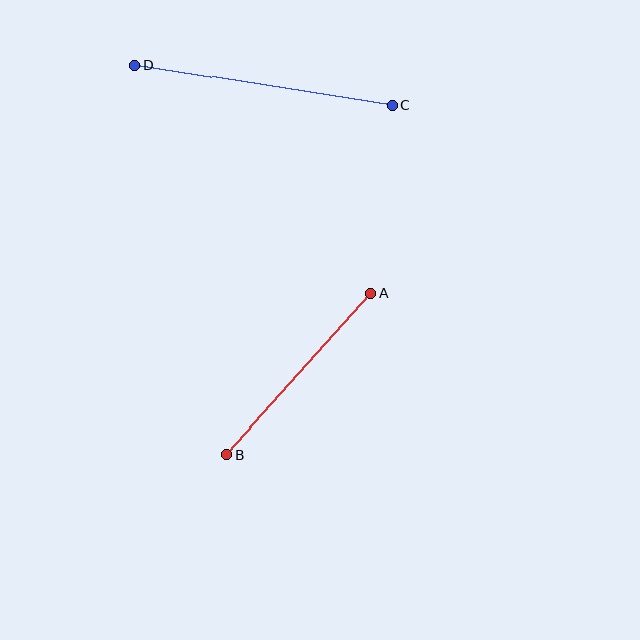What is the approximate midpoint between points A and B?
The midpoint is at approximately (299, 374) pixels.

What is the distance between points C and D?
The distance is approximately 261 pixels.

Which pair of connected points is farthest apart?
Points C and D are farthest apart.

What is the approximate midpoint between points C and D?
The midpoint is at approximately (263, 85) pixels.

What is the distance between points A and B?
The distance is approximately 217 pixels.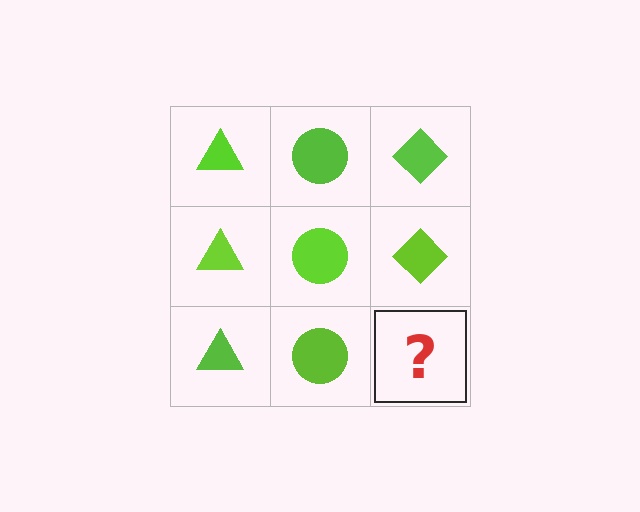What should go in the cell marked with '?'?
The missing cell should contain a lime diamond.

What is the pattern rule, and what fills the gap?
The rule is that each column has a consistent shape. The gap should be filled with a lime diamond.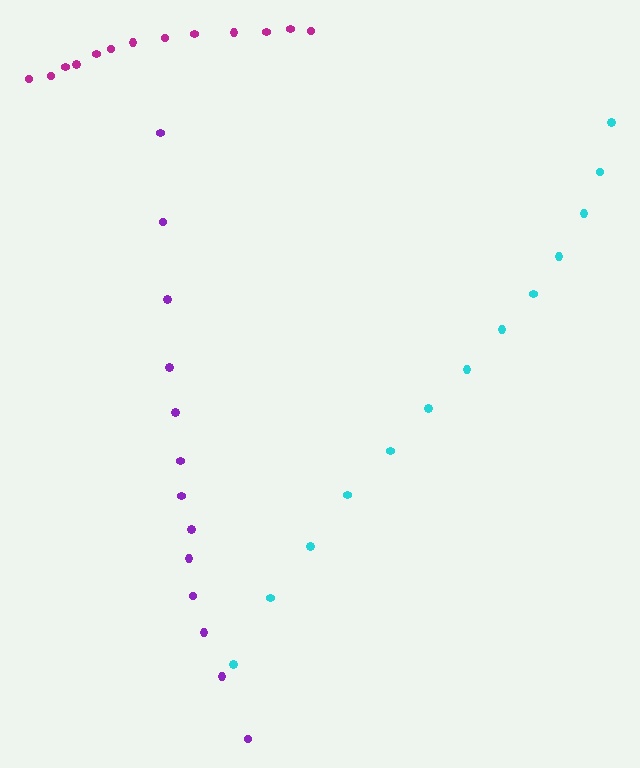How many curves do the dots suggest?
There are 3 distinct paths.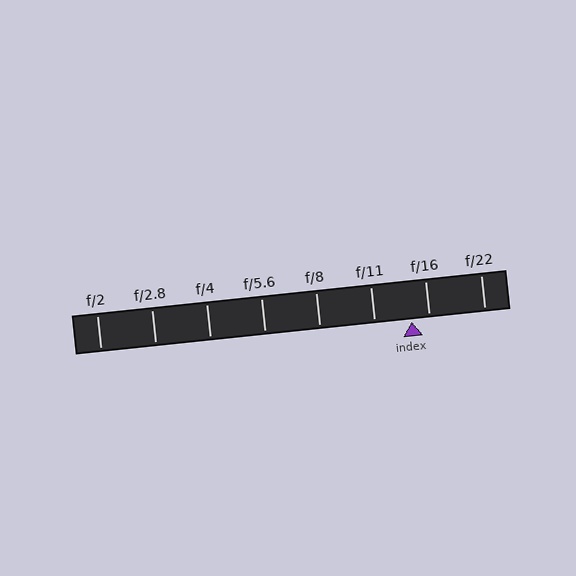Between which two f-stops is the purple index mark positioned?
The index mark is between f/11 and f/16.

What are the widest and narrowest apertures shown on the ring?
The widest aperture shown is f/2 and the narrowest is f/22.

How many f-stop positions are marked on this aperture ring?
There are 8 f-stop positions marked.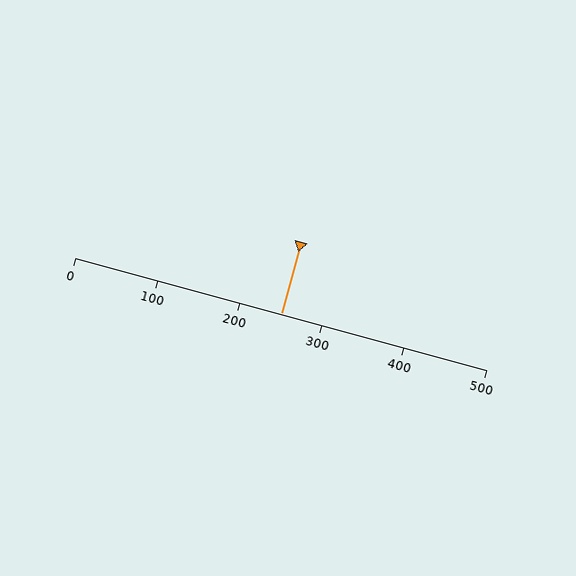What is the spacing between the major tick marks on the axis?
The major ticks are spaced 100 apart.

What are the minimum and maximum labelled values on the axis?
The axis runs from 0 to 500.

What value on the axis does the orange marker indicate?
The marker indicates approximately 250.